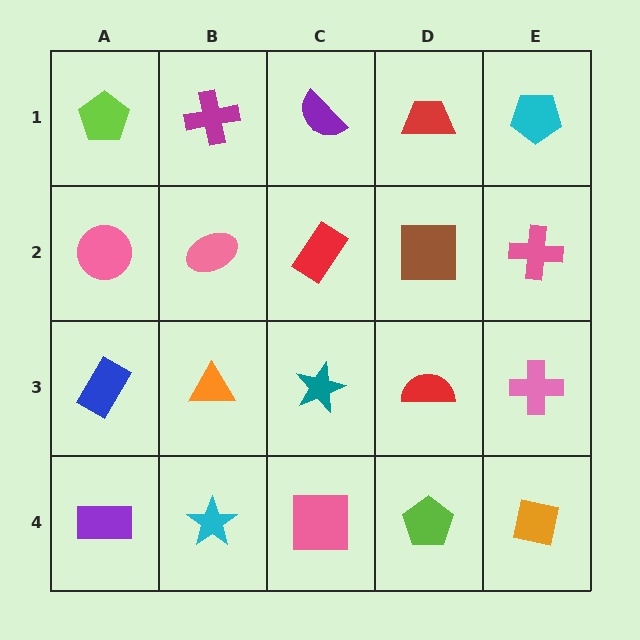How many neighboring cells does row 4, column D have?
3.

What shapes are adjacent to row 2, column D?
A red trapezoid (row 1, column D), a red semicircle (row 3, column D), a red rectangle (row 2, column C), a pink cross (row 2, column E).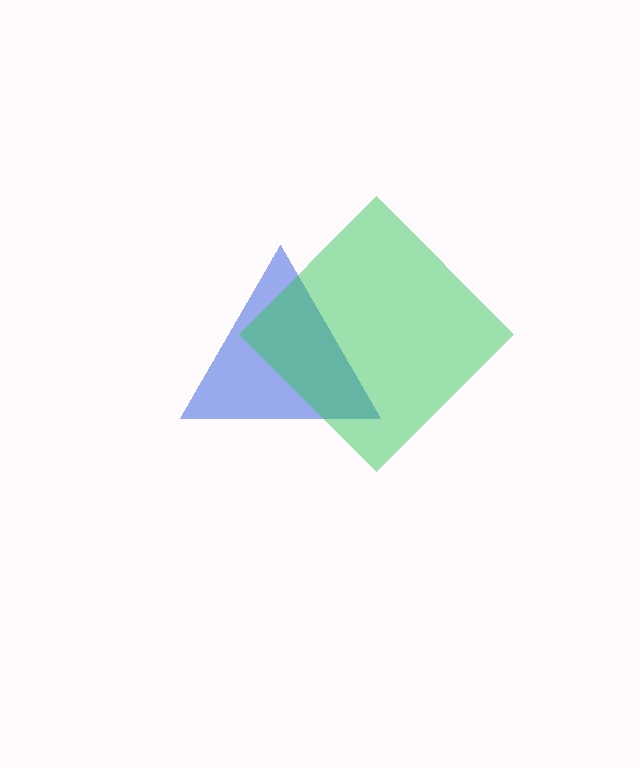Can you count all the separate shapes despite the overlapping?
Yes, there are 2 separate shapes.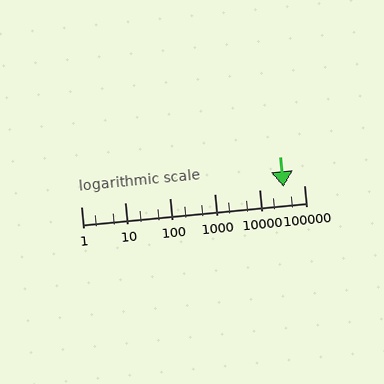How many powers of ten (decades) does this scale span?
The scale spans 5 decades, from 1 to 100000.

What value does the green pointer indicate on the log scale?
The pointer indicates approximately 34000.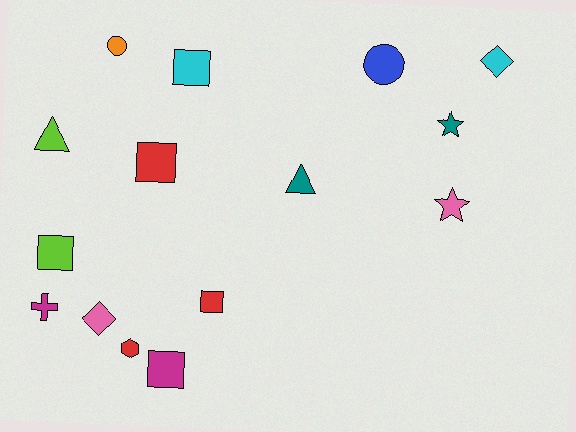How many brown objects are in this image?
There are no brown objects.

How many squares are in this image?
There are 5 squares.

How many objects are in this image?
There are 15 objects.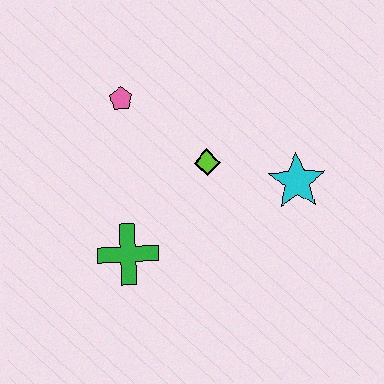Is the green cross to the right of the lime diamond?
No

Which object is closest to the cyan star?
The lime diamond is closest to the cyan star.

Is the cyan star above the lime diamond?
No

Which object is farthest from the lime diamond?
The green cross is farthest from the lime diamond.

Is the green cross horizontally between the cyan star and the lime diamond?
No